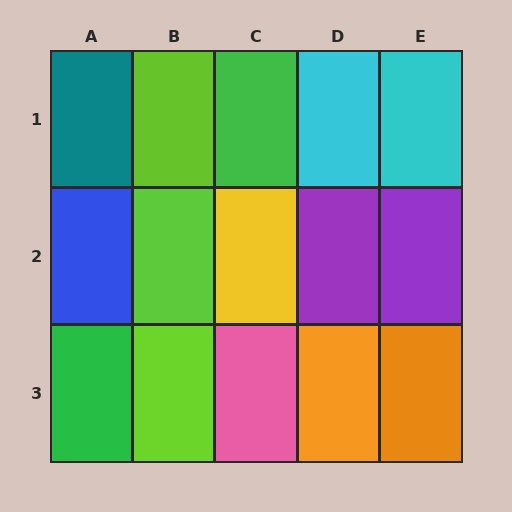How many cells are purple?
2 cells are purple.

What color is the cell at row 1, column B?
Lime.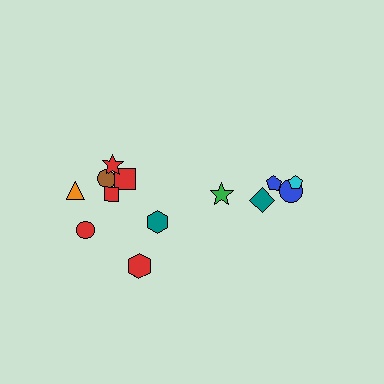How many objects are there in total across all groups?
There are 13 objects.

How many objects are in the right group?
There are 5 objects.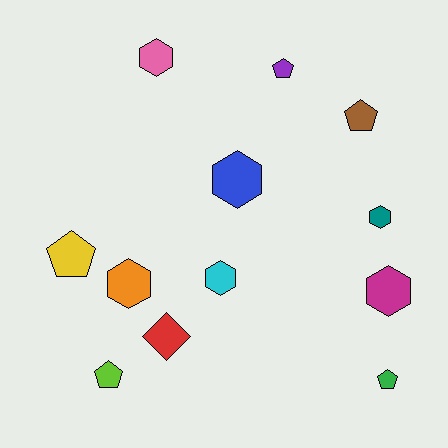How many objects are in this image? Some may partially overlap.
There are 12 objects.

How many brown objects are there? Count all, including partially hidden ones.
There is 1 brown object.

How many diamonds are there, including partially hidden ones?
There is 1 diamond.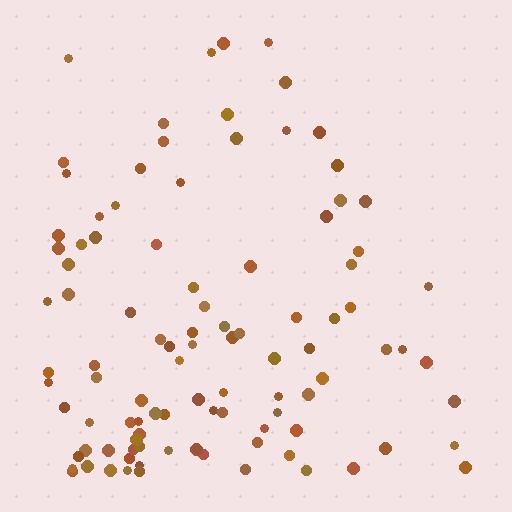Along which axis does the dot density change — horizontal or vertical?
Vertical.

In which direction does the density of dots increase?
From top to bottom, with the bottom side densest.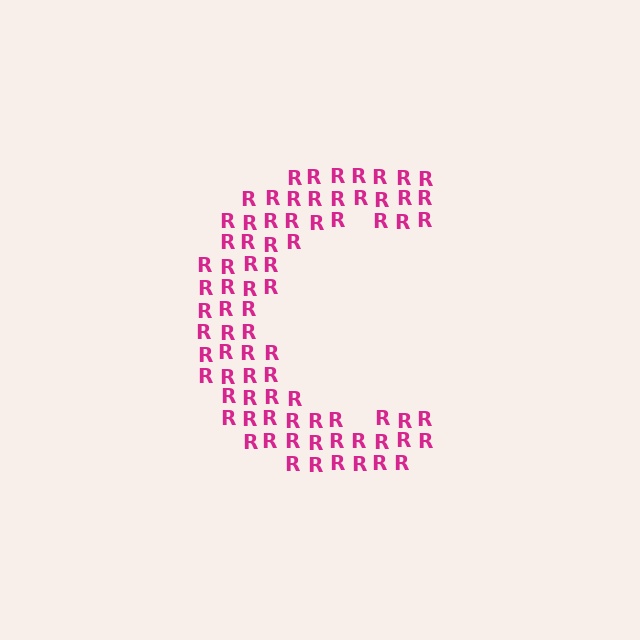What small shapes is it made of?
It is made of small letter R's.